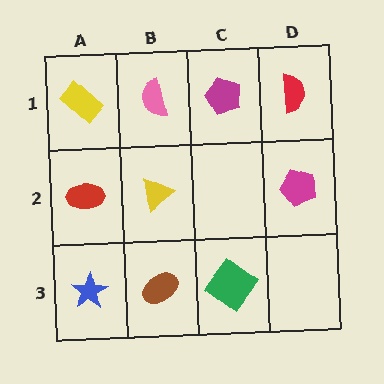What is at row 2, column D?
A magenta pentagon.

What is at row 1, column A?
A yellow rectangle.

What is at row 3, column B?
A brown ellipse.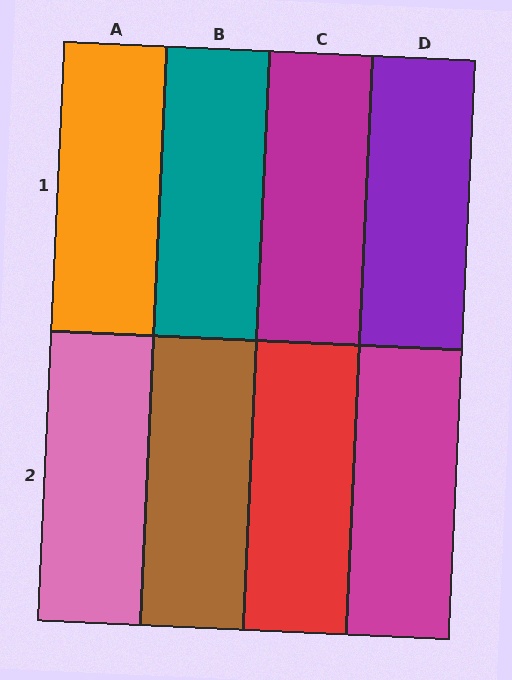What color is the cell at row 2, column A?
Pink.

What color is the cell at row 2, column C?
Red.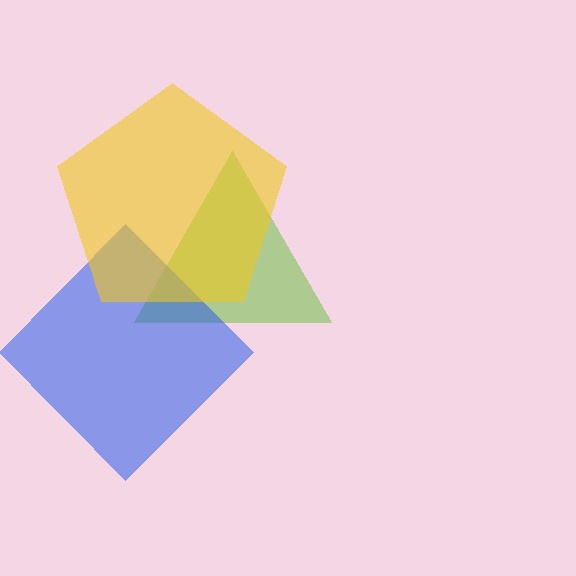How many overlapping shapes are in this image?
There are 3 overlapping shapes in the image.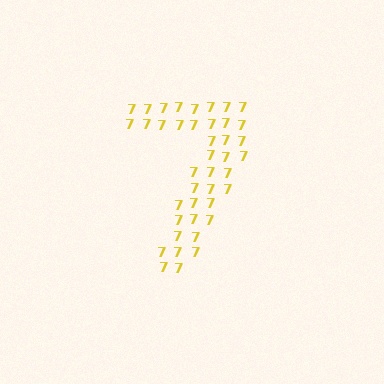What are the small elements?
The small elements are digit 7's.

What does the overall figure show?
The overall figure shows the digit 7.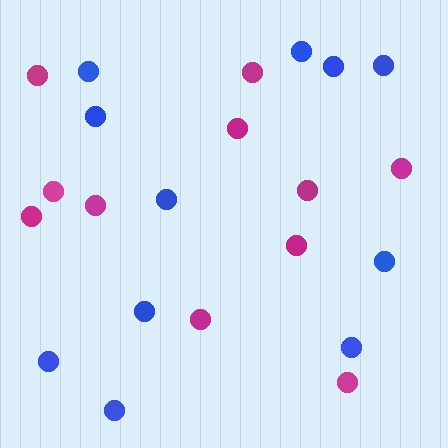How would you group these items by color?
There are 2 groups: one group of blue circles (11) and one group of magenta circles (11).